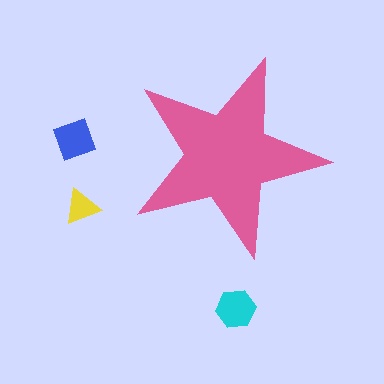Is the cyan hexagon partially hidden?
No, the cyan hexagon is fully visible.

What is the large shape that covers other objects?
A pink star.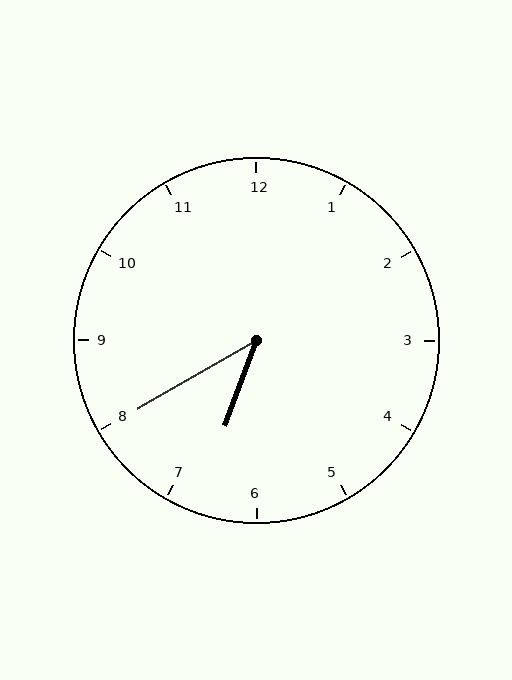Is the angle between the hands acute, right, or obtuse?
It is acute.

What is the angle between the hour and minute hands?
Approximately 40 degrees.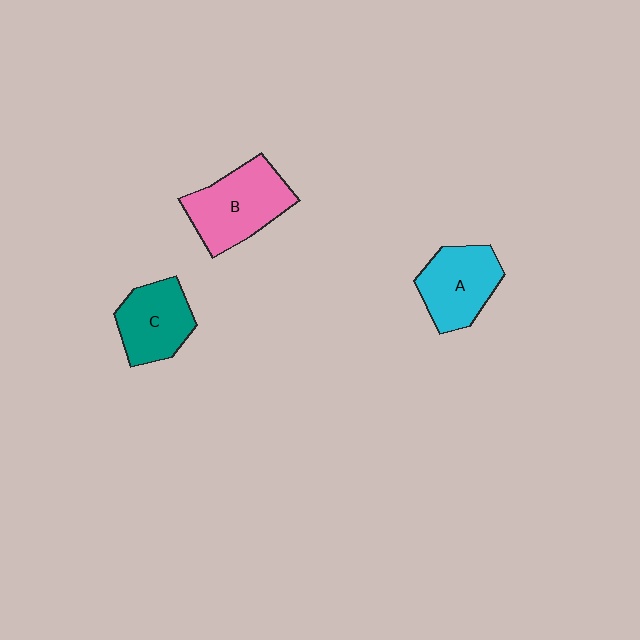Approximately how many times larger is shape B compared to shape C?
Approximately 1.3 times.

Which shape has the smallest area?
Shape C (teal).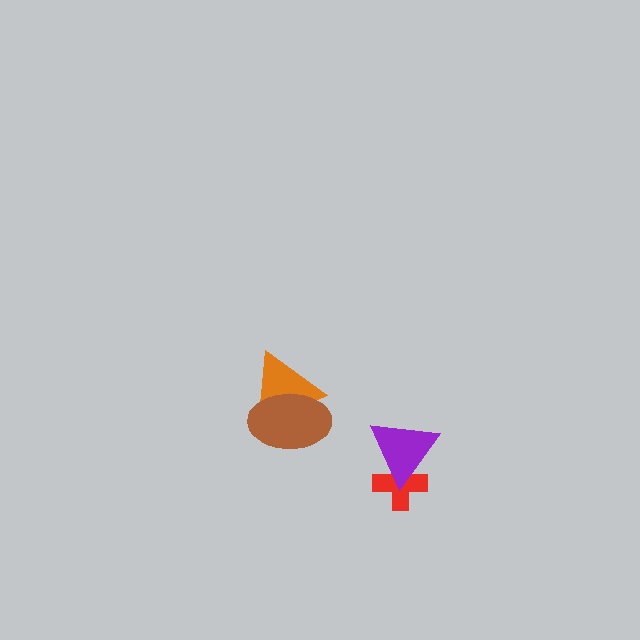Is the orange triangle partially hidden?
Yes, it is partially covered by another shape.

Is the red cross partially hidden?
Yes, it is partially covered by another shape.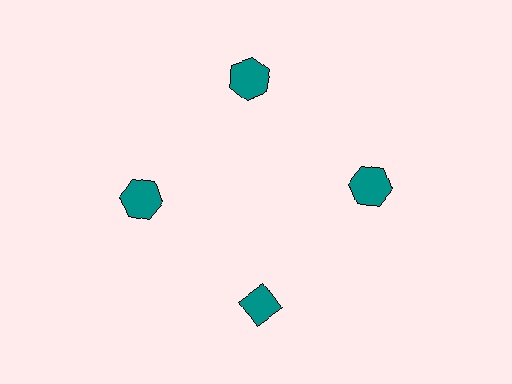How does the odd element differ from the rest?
It has a different shape: diamond instead of hexagon.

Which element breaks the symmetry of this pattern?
The teal diamond at roughly the 6 o'clock position breaks the symmetry. All other shapes are teal hexagons.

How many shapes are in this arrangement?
There are 4 shapes arranged in a ring pattern.